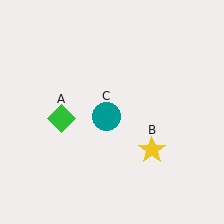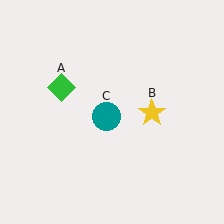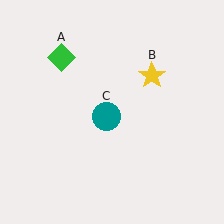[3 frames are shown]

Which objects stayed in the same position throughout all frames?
Teal circle (object C) remained stationary.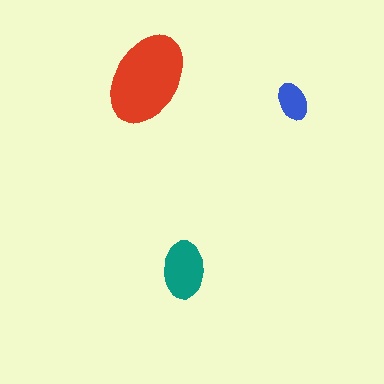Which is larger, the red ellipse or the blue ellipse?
The red one.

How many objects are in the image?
There are 3 objects in the image.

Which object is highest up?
The red ellipse is topmost.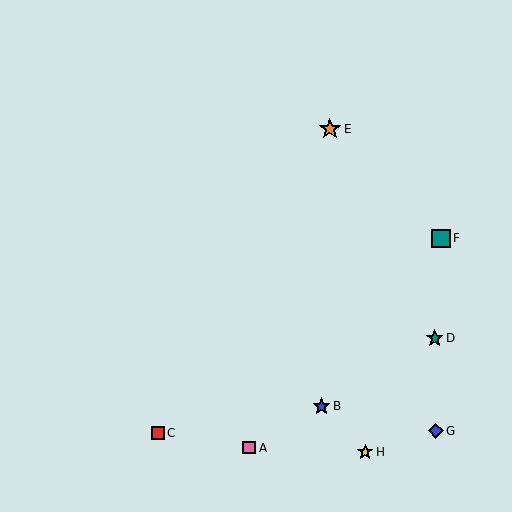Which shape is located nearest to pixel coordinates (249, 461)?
The pink square (labeled A) at (249, 448) is nearest to that location.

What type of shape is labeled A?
Shape A is a pink square.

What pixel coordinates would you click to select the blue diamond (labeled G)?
Click at (436, 431) to select the blue diamond G.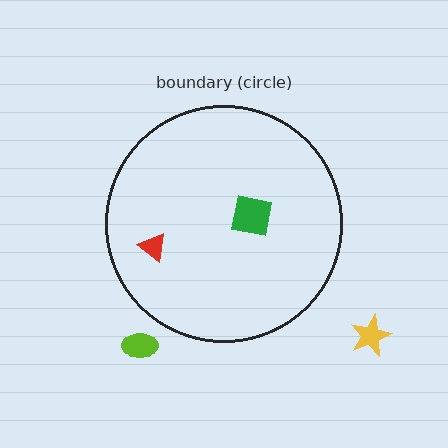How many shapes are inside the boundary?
2 inside, 2 outside.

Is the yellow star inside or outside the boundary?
Outside.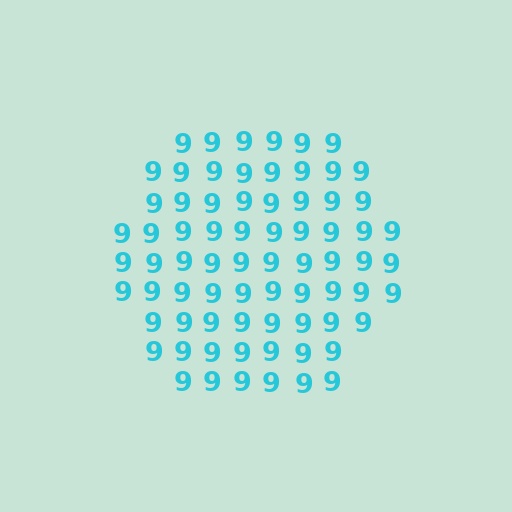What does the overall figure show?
The overall figure shows a hexagon.